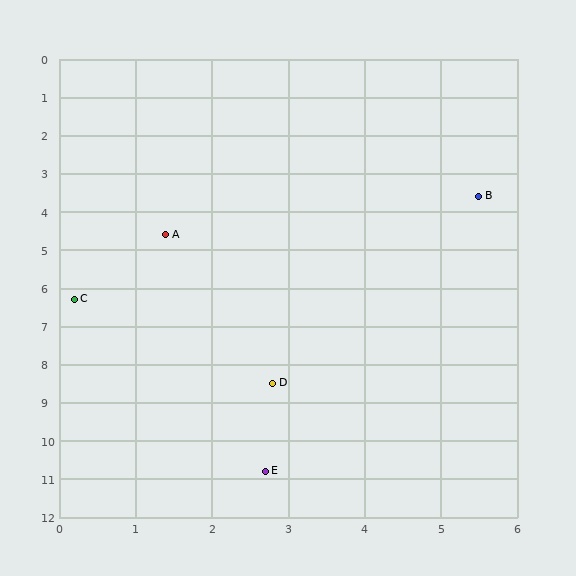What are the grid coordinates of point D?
Point D is at approximately (2.8, 8.5).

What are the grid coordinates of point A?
Point A is at approximately (1.4, 4.6).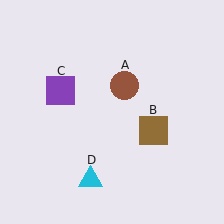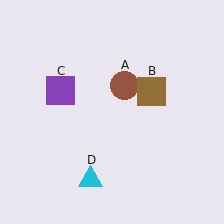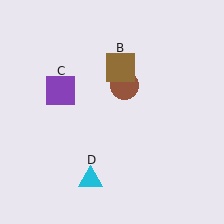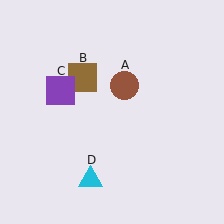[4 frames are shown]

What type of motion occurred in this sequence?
The brown square (object B) rotated counterclockwise around the center of the scene.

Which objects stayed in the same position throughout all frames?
Brown circle (object A) and purple square (object C) and cyan triangle (object D) remained stationary.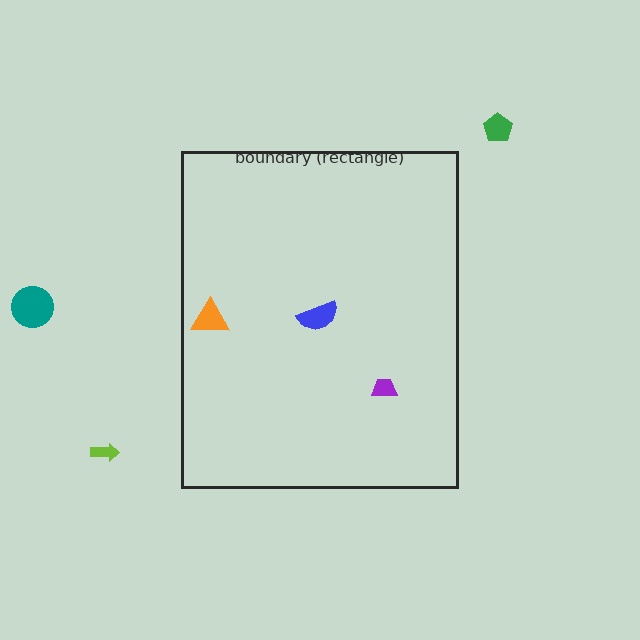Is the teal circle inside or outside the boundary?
Outside.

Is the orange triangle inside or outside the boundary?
Inside.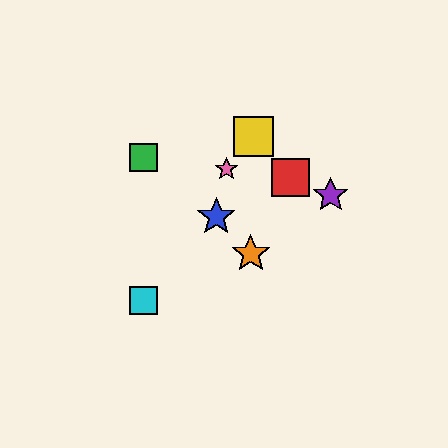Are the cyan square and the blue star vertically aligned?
No, the cyan square is at x≈143 and the blue star is at x≈216.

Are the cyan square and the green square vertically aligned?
Yes, both are at x≈143.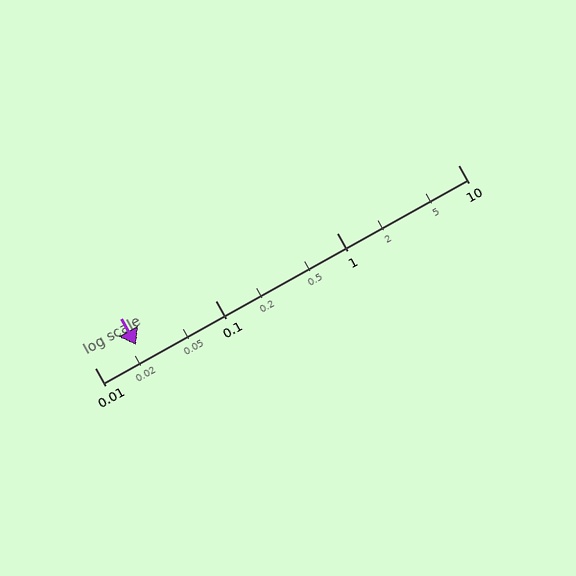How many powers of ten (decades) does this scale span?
The scale spans 3 decades, from 0.01 to 10.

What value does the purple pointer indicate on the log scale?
The pointer indicates approximately 0.022.